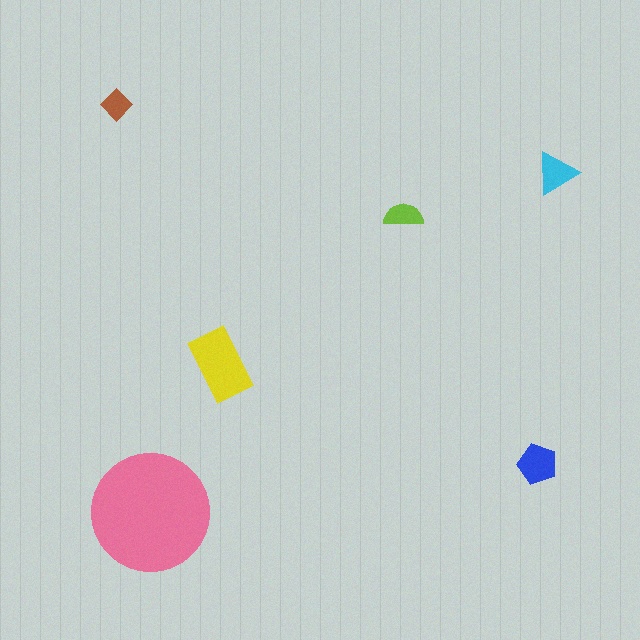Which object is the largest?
The pink circle.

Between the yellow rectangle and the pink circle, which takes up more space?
The pink circle.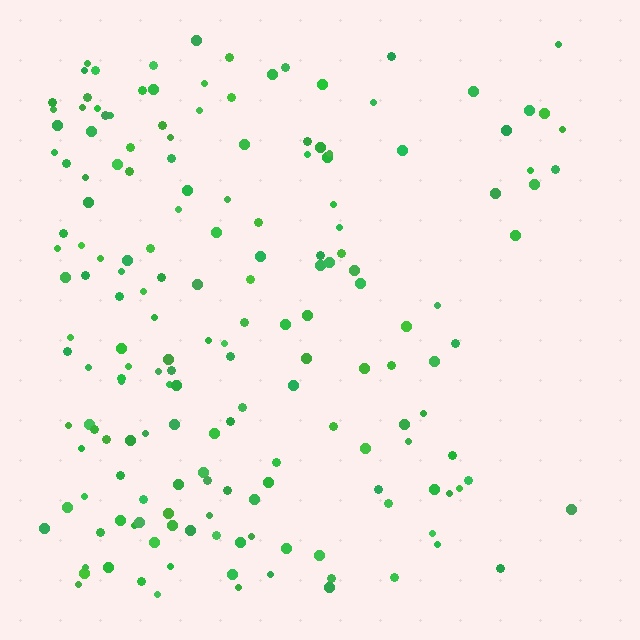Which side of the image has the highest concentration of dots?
The left.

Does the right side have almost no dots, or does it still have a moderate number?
Still a moderate number, just noticeably fewer than the left.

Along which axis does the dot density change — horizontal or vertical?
Horizontal.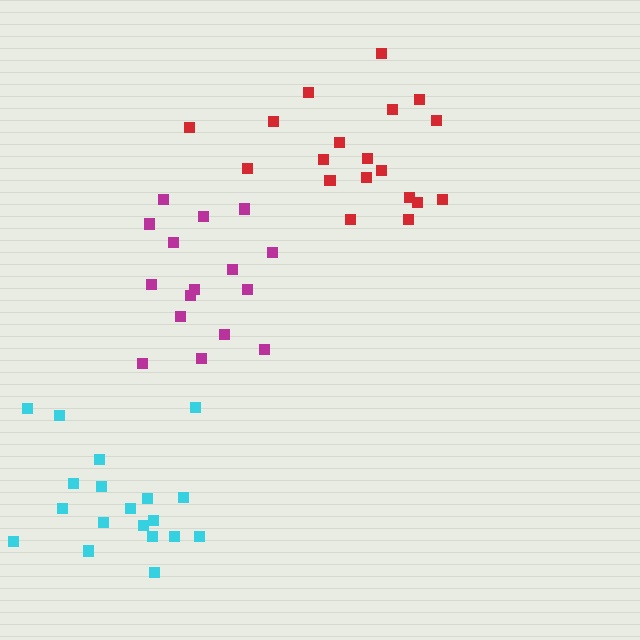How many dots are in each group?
Group 1: 19 dots, Group 2: 16 dots, Group 3: 19 dots (54 total).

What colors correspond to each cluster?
The clusters are colored: red, magenta, cyan.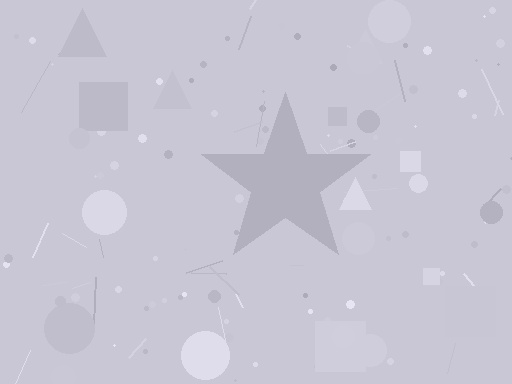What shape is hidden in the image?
A star is hidden in the image.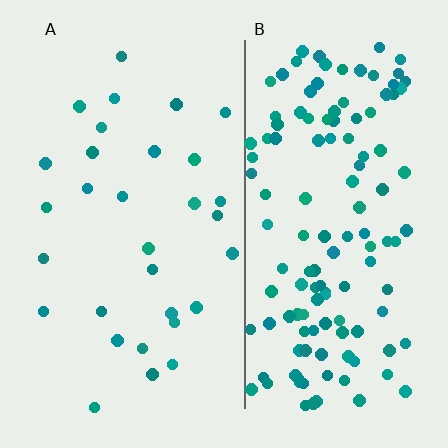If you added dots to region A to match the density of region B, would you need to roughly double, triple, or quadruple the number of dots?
Approximately quadruple.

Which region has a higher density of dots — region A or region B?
B (the right).